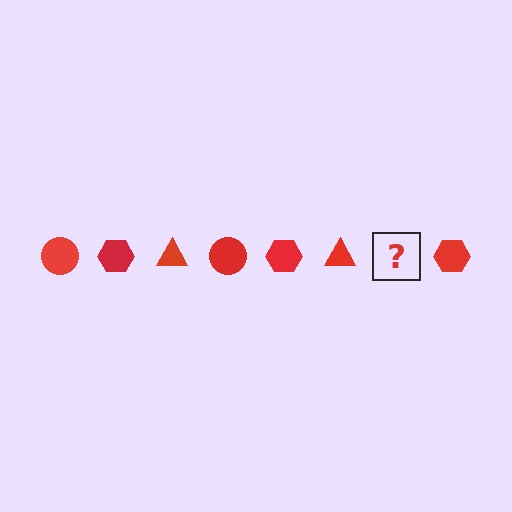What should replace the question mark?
The question mark should be replaced with a red circle.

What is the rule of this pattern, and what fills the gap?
The rule is that the pattern cycles through circle, hexagon, triangle shapes in red. The gap should be filled with a red circle.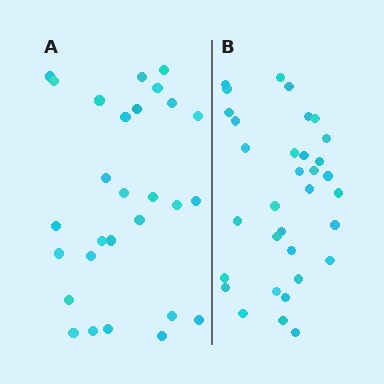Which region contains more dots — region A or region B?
Region B (the right region) has more dots.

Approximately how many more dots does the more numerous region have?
Region B has about 5 more dots than region A.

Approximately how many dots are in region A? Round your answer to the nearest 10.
About 30 dots. (The exact count is 28, which rounds to 30.)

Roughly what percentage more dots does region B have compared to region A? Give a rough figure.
About 20% more.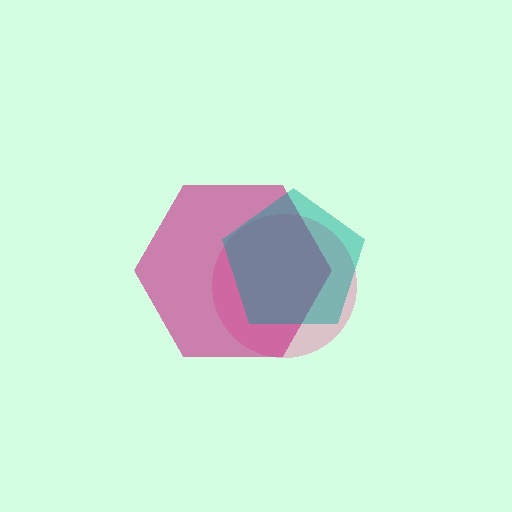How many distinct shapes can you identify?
There are 3 distinct shapes: a pink circle, a magenta hexagon, a teal pentagon.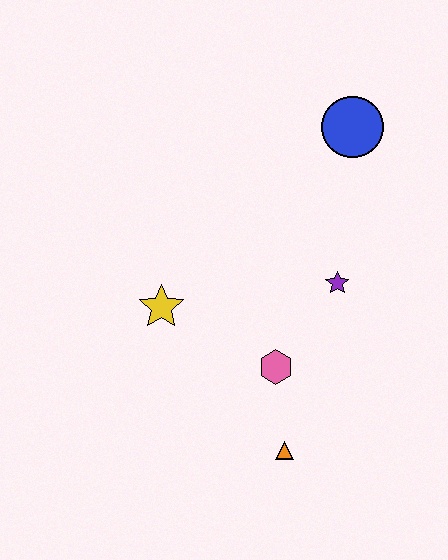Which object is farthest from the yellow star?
The blue circle is farthest from the yellow star.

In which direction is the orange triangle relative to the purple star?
The orange triangle is below the purple star.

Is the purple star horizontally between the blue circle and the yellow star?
Yes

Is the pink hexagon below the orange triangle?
No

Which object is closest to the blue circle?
The purple star is closest to the blue circle.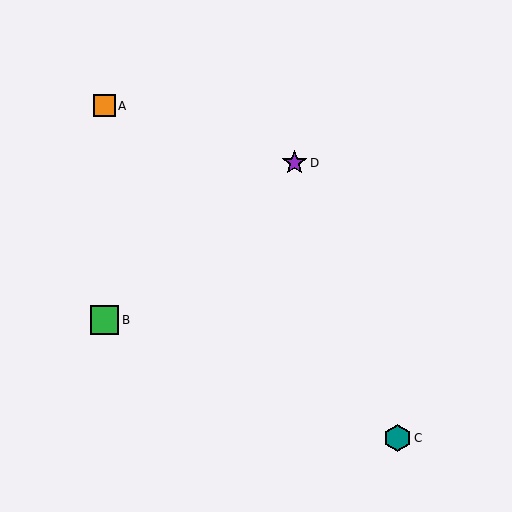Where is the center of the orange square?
The center of the orange square is at (105, 106).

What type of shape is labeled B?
Shape B is a green square.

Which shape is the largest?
The green square (labeled B) is the largest.